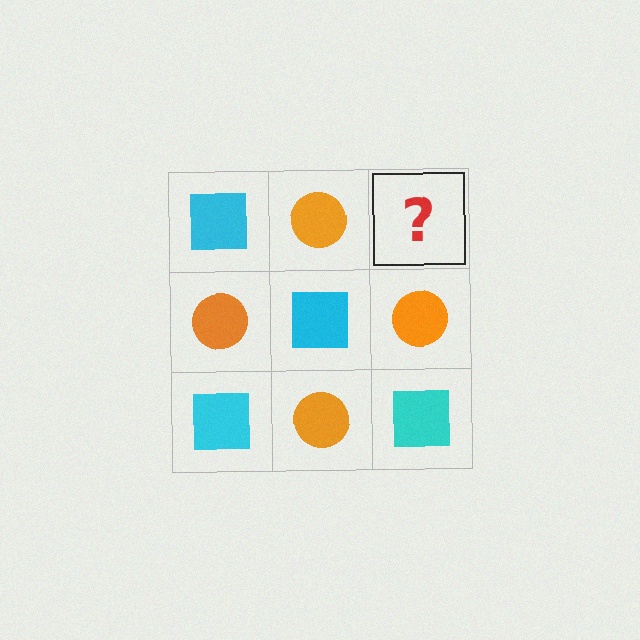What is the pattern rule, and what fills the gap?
The rule is that it alternates cyan square and orange circle in a checkerboard pattern. The gap should be filled with a cyan square.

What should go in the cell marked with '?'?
The missing cell should contain a cyan square.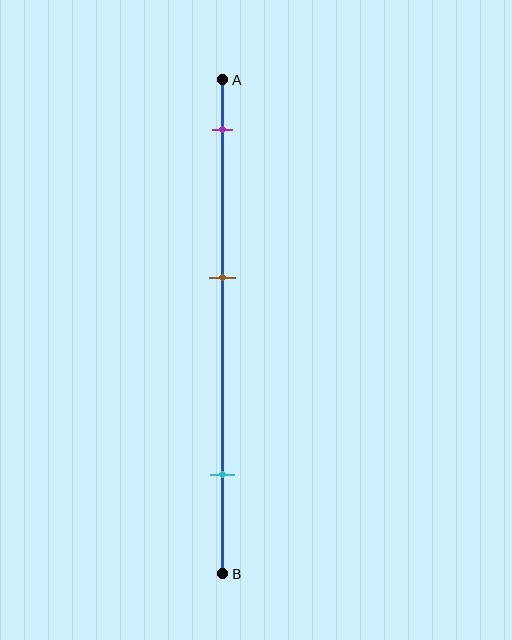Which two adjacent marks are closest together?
The purple and brown marks are the closest adjacent pair.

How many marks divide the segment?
There are 3 marks dividing the segment.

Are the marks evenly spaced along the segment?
Yes, the marks are approximately evenly spaced.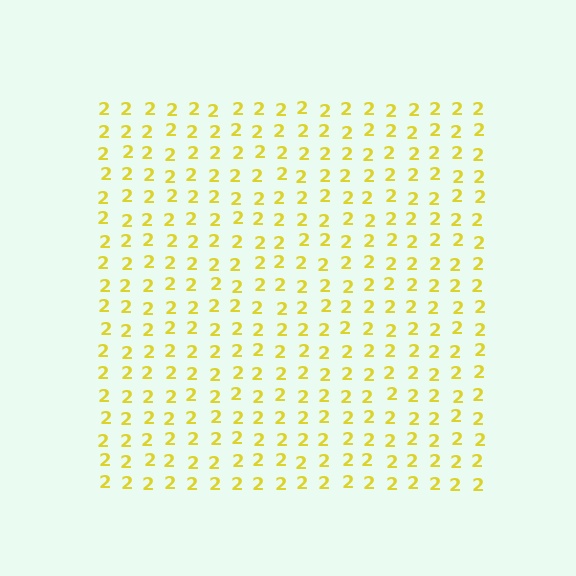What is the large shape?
The large shape is a square.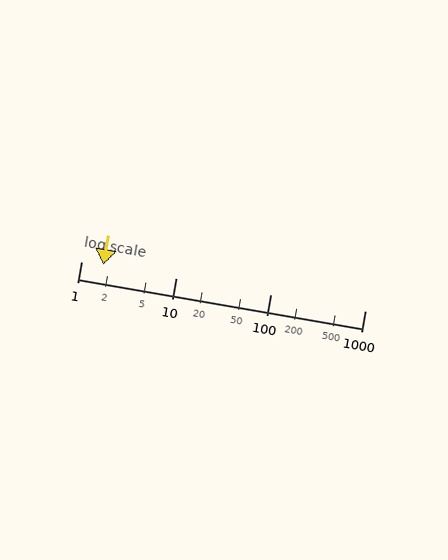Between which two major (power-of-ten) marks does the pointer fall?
The pointer is between 1 and 10.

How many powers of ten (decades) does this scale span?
The scale spans 3 decades, from 1 to 1000.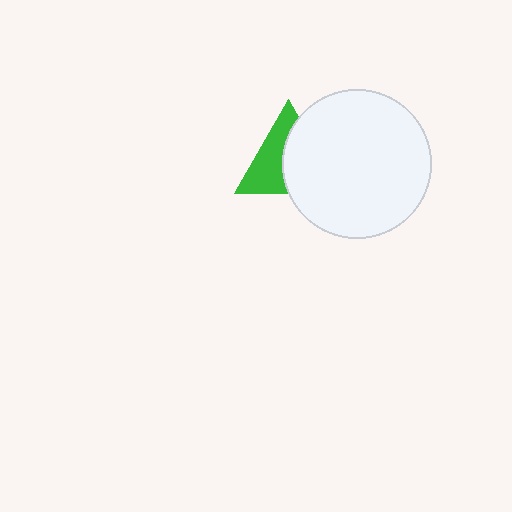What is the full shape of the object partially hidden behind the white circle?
The partially hidden object is a green triangle.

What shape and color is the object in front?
The object in front is a white circle.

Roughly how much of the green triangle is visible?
About half of it is visible (roughly 48%).